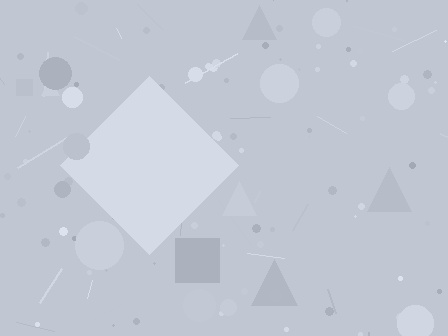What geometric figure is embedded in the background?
A diamond is embedded in the background.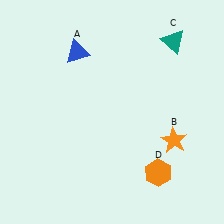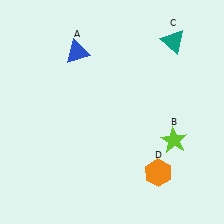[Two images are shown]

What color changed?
The star (B) changed from orange in Image 1 to lime in Image 2.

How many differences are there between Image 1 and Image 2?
There is 1 difference between the two images.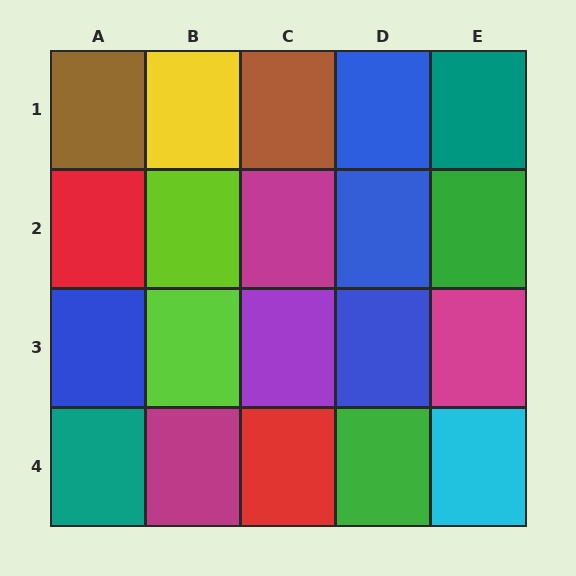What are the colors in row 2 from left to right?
Red, lime, magenta, blue, green.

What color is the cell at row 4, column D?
Green.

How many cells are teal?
2 cells are teal.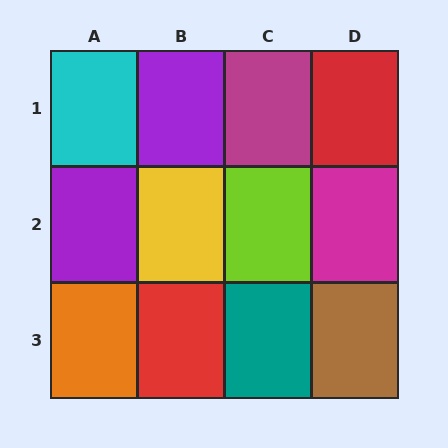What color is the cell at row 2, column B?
Yellow.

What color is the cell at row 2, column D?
Magenta.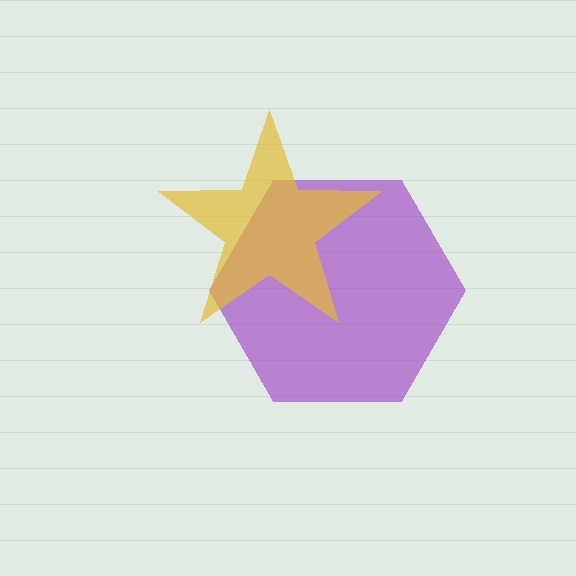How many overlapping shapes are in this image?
There are 2 overlapping shapes in the image.